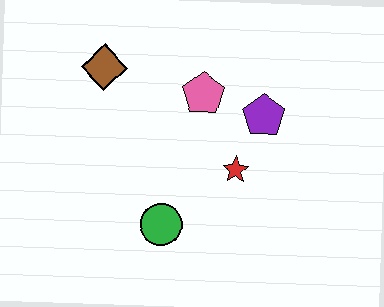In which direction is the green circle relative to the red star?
The green circle is to the left of the red star.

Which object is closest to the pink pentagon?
The purple pentagon is closest to the pink pentagon.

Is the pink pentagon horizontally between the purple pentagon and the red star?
No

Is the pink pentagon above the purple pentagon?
Yes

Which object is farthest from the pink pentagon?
The green circle is farthest from the pink pentagon.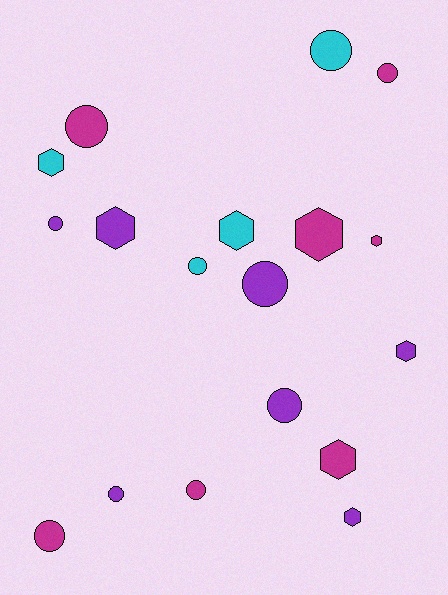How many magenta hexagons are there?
There are 3 magenta hexagons.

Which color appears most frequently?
Magenta, with 7 objects.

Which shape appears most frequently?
Circle, with 10 objects.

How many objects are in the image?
There are 18 objects.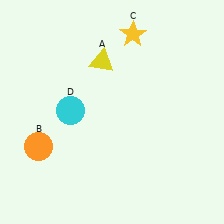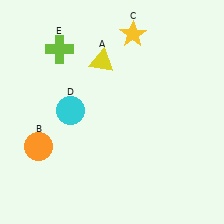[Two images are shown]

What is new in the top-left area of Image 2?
A lime cross (E) was added in the top-left area of Image 2.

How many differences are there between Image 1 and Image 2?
There is 1 difference between the two images.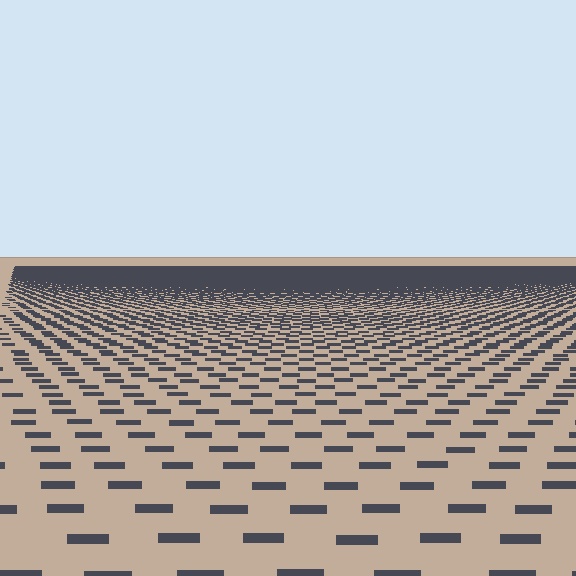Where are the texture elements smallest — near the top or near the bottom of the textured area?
Near the top.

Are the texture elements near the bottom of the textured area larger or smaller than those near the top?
Larger. Near the bottom, elements are closer to the viewer and appear at a bigger on-screen size.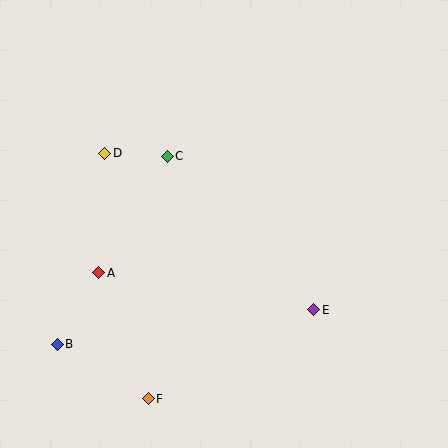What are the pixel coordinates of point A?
Point A is at (99, 273).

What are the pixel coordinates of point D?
Point D is at (105, 153).